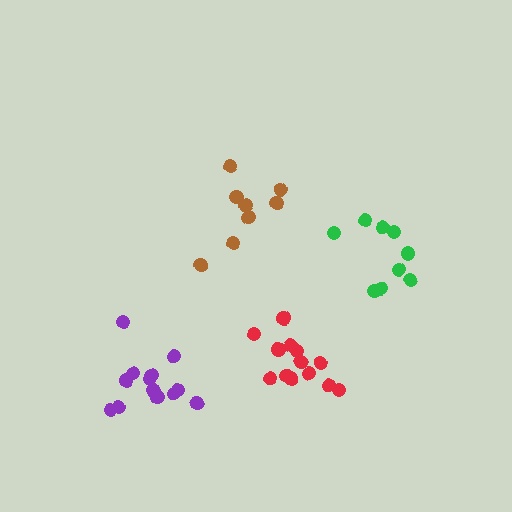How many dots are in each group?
Group 1: 13 dots, Group 2: 8 dots, Group 3: 10 dots, Group 4: 14 dots (45 total).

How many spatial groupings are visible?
There are 4 spatial groupings.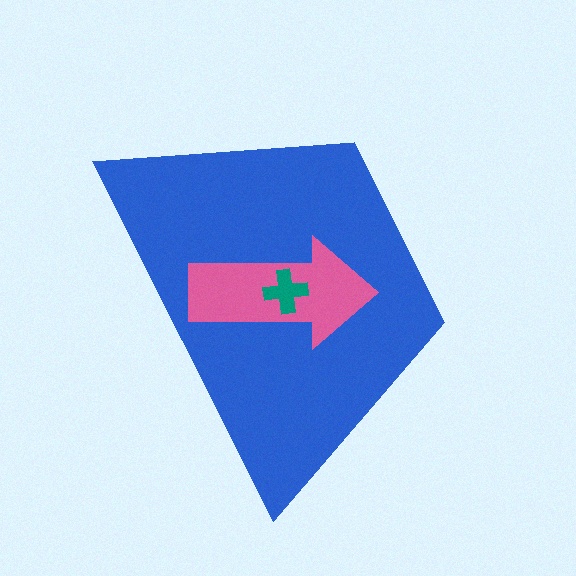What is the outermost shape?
The blue trapezoid.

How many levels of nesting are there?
3.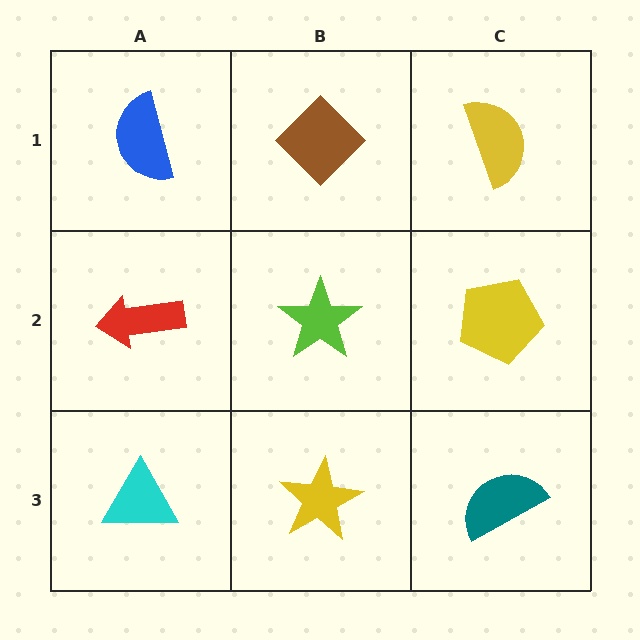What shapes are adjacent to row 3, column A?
A red arrow (row 2, column A), a yellow star (row 3, column B).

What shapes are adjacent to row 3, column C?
A yellow pentagon (row 2, column C), a yellow star (row 3, column B).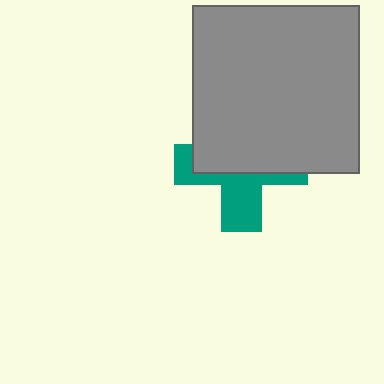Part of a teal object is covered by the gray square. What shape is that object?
It is a cross.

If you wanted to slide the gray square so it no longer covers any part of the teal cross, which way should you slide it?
Slide it up — that is the most direct way to separate the two shapes.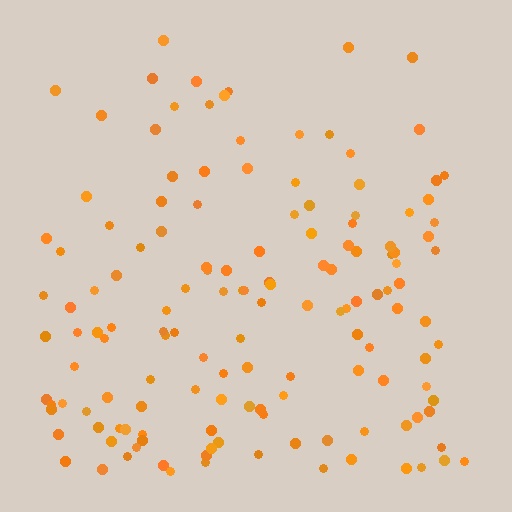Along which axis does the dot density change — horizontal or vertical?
Vertical.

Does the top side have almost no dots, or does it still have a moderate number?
Still a moderate number, just noticeably fewer than the bottom.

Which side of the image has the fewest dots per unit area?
The top.